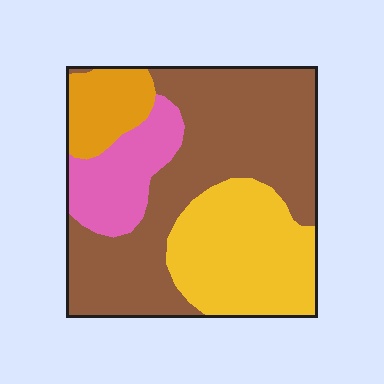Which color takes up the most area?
Brown, at roughly 50%.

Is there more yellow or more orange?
Yellow.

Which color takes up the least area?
Orange, at roughly 10%.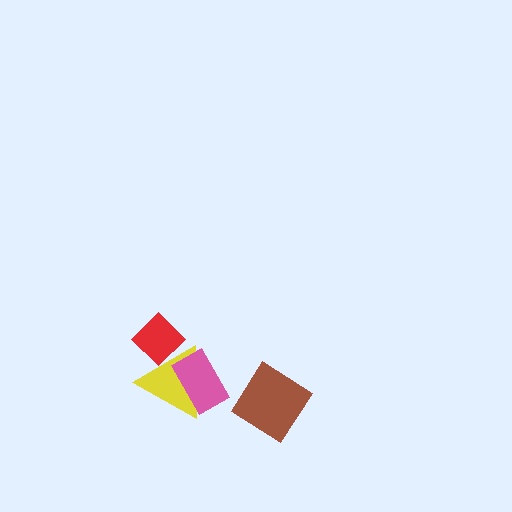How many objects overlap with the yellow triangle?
2 objects overlap with the yellow triangle.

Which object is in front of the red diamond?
The yellow triangle is in front of the red diamond.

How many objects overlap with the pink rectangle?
1 object overlaps with the pink rectangle.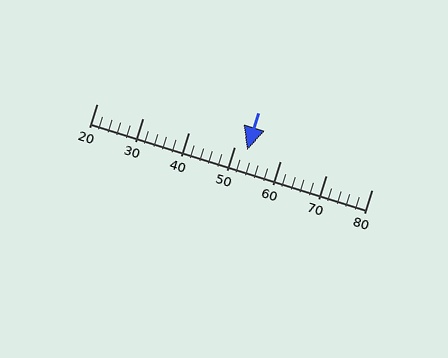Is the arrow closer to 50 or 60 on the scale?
The arrow is closer to 50.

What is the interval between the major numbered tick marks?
The major tick marks are spaced 10 units apart.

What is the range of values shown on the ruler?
The ruler shows values from 20 to 80.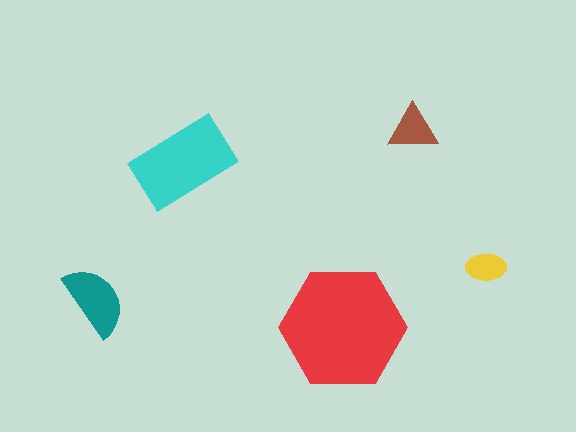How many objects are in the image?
There are 5 objects in the image.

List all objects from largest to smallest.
The red hexagon, the cyan rectangle, the teal semicircle, the brown triangle, the yellow ellipse.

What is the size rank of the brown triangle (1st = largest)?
4th.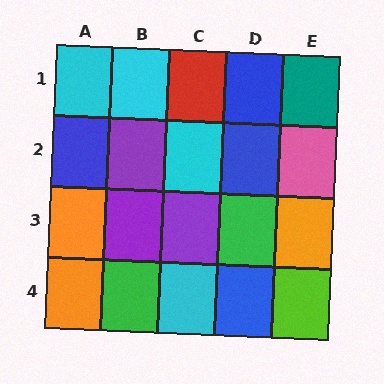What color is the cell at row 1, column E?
Teal.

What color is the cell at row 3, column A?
Orange.